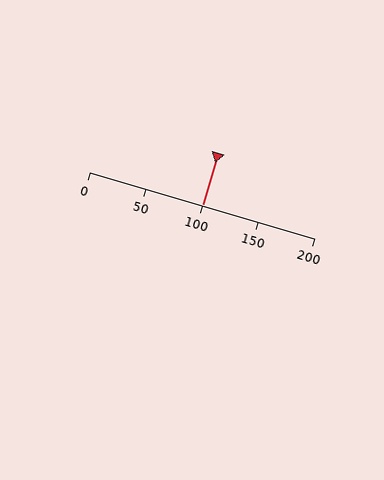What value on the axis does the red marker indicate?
The marker indicates approximately 100.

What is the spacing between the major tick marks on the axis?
The major ticks are spaced 50 apart.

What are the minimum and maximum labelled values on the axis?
The axis runs from 0 to 200.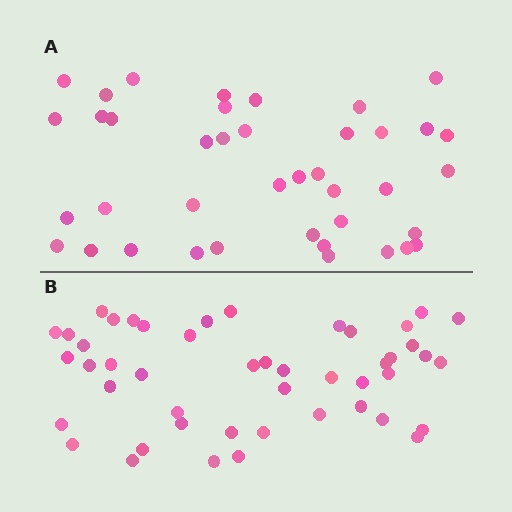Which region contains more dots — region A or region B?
Region B (the bottom region) has more dots.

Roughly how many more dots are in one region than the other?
Region B has roughly 8 or so more dots than region A.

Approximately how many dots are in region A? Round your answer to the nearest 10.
About 40 dots.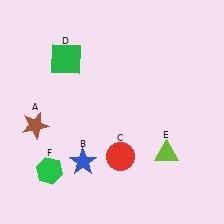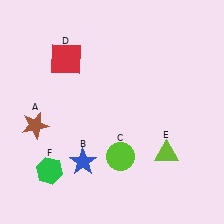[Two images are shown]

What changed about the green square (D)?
In Image 1, D is green. In Image 2, it changed to red.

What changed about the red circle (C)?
In Image 1, C is red. In Image 2, it changed to lime.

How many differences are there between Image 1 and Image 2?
There are 2 differences between the two images.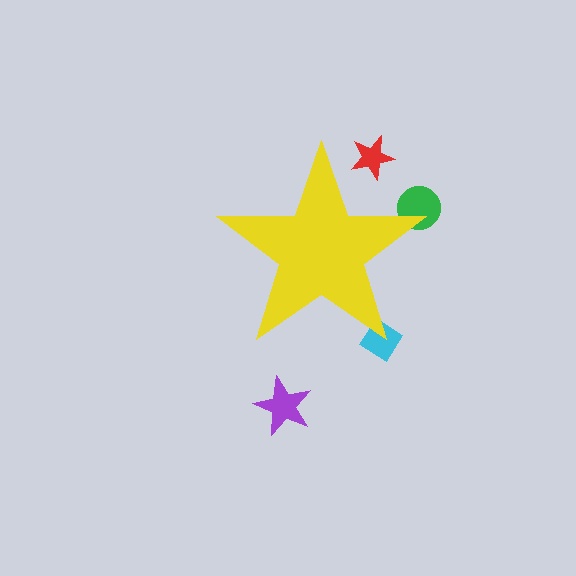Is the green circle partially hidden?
Yes, the green circle is partially hidden behind the yellow star.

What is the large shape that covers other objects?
A yellow star.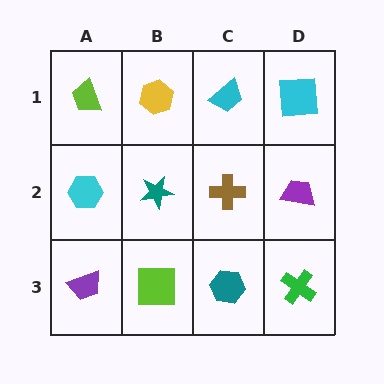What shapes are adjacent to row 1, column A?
A cyan hexagon (row 2, column A), a yellow hexagon (row 1, column B).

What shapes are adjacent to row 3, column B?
A teal star (row 2, column B), a purple trapezoid (row 3, column A), a teal hexagon (row 3, column C).